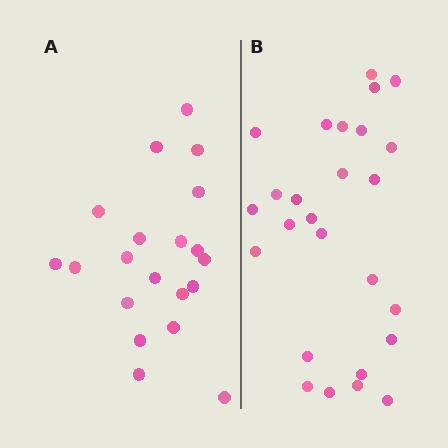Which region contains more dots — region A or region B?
Region B (the right region) has more dots.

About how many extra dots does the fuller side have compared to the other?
Region B has about 6 more dots than region A.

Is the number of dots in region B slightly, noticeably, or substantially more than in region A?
Region B has noticeably more, but not dramatically so. The ratio is roughly 1.3 to 1.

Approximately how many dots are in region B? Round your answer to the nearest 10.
About 30 dots. (The exact count is 26, which rounds to 30.)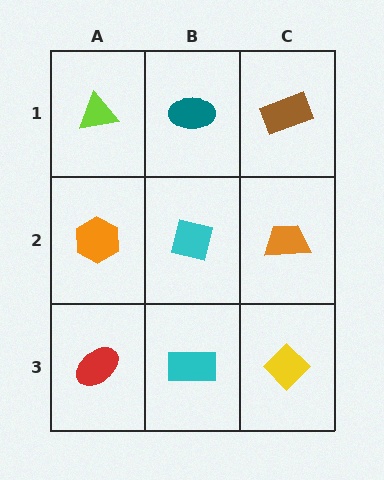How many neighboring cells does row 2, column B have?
4.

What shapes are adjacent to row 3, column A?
An orange hexagon (row 2, column A), a cyan rectangle (row 3, column B).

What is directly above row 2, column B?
A teal ellipse.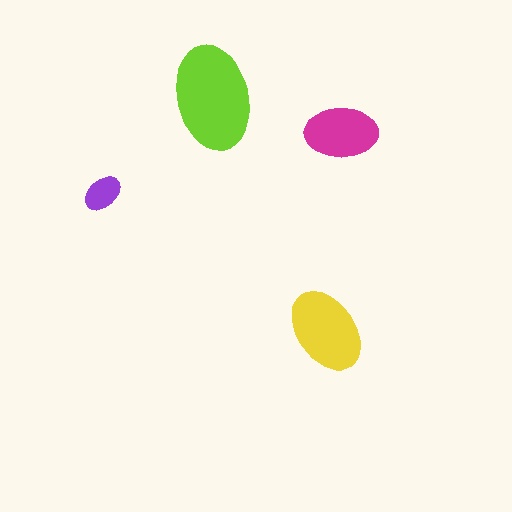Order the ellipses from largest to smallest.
the lime one, the yellow one, the magenta one, the purple one.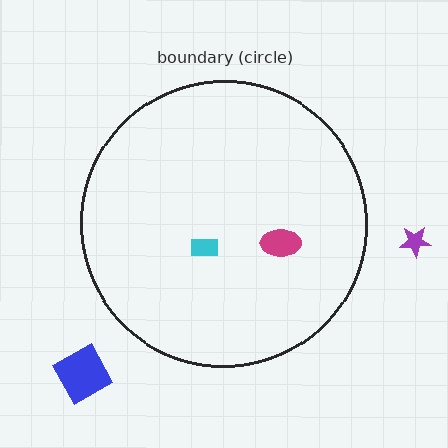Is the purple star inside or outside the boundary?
Outside.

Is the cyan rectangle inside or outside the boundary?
Inside.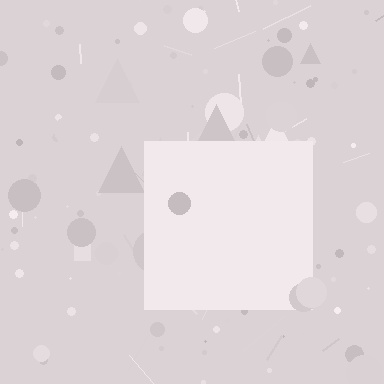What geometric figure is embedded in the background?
A square is embedded in the background.